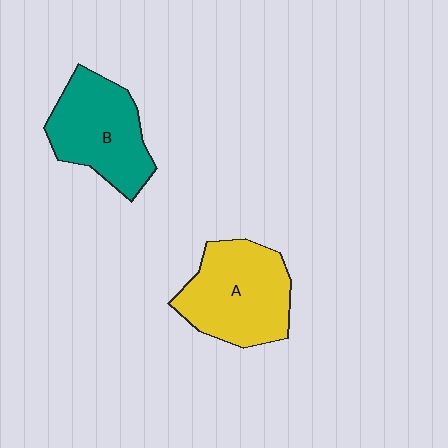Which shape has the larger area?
Shape A (yellow).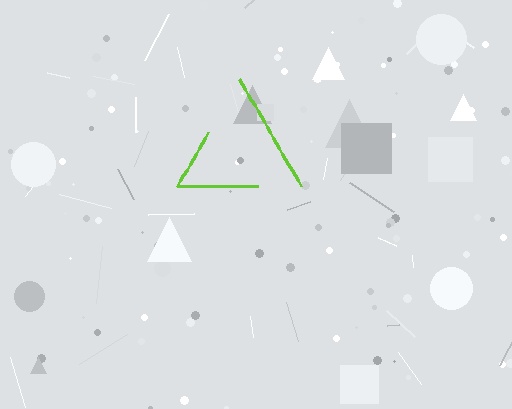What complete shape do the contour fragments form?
The contour fragments form a triangle.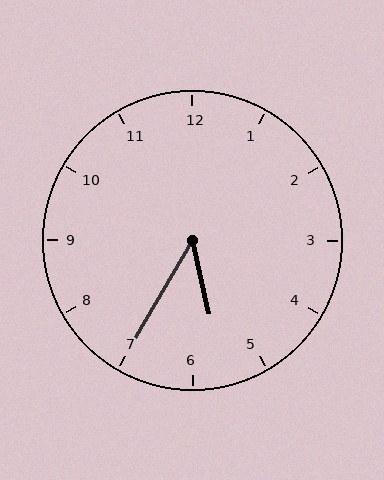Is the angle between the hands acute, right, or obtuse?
It is acute.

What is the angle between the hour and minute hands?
Approximately 42 degrees.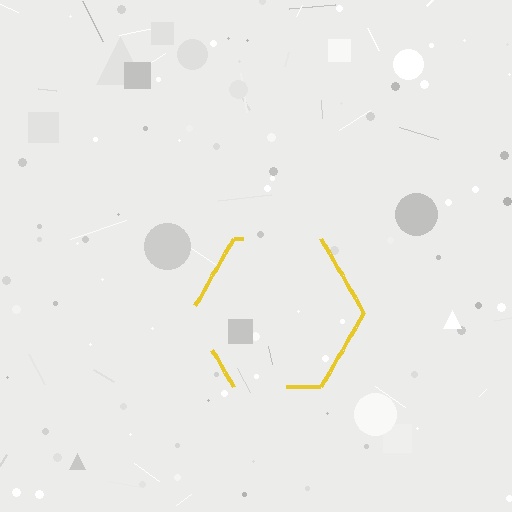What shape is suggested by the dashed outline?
The dashed outline suggests a hexagon.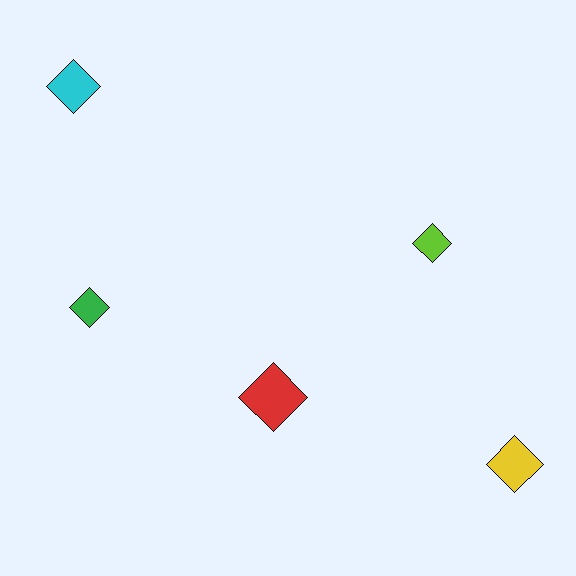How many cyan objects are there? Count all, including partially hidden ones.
There is 1 cyan object.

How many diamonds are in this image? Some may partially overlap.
There are 5 diamonds.